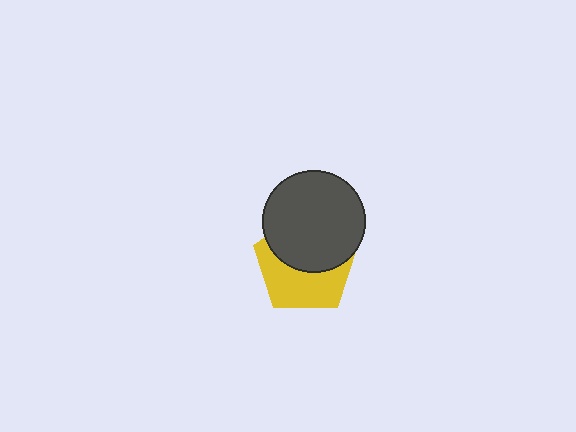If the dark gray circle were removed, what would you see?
You would see the complete yellow pentagon.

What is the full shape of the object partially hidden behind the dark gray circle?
The partially hidden object is a yellow pentagon.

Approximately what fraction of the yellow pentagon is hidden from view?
Roughly 51% of the yellow pentagon is hidden behind the dark gray circle.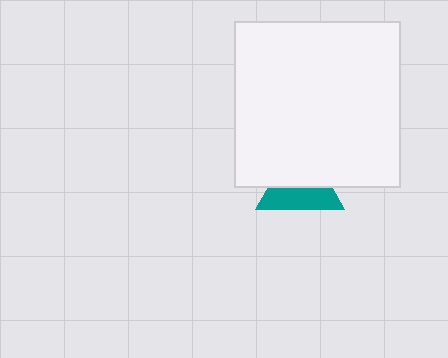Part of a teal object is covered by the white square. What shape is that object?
It is a triangle.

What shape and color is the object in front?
The object in front is a white square.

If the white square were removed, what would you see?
You would see the complete teal triangle.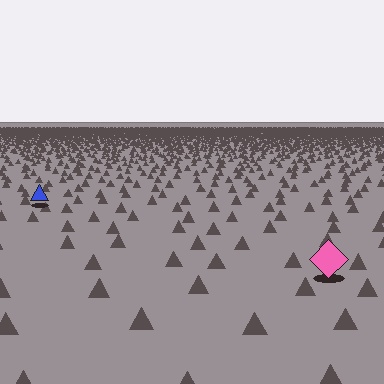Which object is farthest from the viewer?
The blue triangle is farthest from the viewer. It appears smaller and the ground texture around it is denser.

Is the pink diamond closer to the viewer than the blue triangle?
Yes. The pink diamond is closer — you can tell from the texture gradient: the ground texture is coarser near it.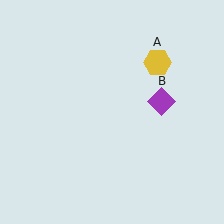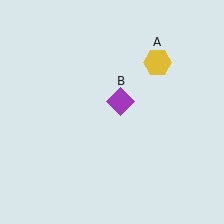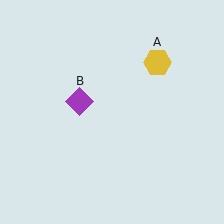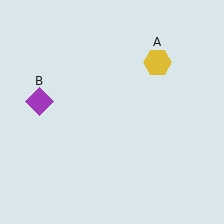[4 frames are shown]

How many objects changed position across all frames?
1 object changed position: purple diamond (object B).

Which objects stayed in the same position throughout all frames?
Yellow hexagon (object A) remained stationary.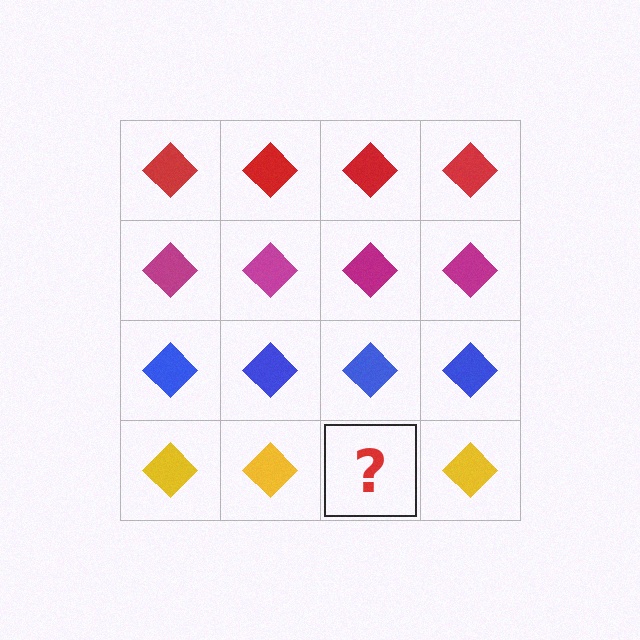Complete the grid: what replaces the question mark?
The question mark should be replaced with a yellow diamond.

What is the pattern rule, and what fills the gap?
The rule is that each row has a consistent color. The gap should be filled with a yellow diamond.